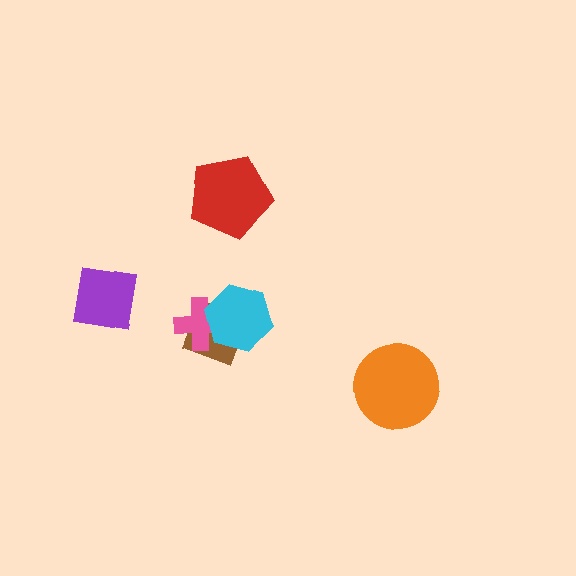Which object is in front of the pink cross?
The cyan hexagon is in front of the pink cross.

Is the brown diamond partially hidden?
Yes, it is partially covered by another shape.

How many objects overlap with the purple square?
0 objects overlap with the purple square.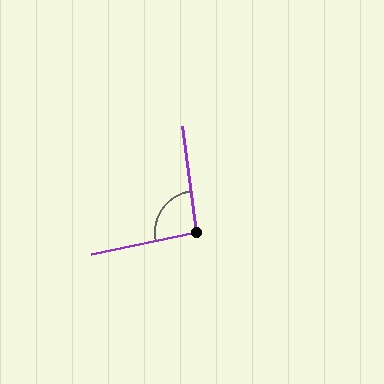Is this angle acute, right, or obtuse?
It is approximately a right angle.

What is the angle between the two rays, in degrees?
Approximately 94 degrees.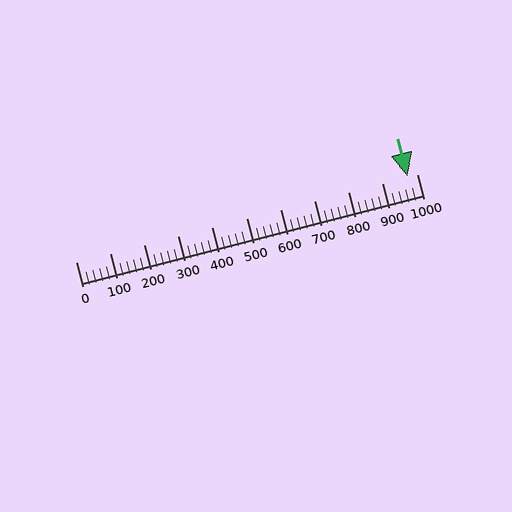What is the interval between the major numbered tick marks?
The major tick marks are spaced 100 units apart.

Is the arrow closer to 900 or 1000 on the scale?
The arrow is closer to 1000.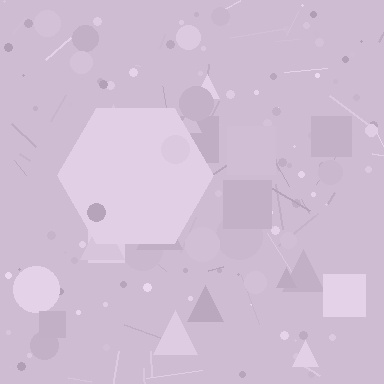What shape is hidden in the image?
A hexagon is hidden in the image.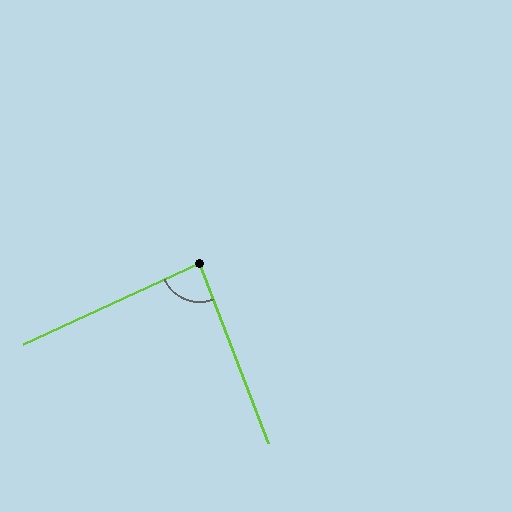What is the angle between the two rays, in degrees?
Approximately 86 degrees.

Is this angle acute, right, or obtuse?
It is approximately a right angle.